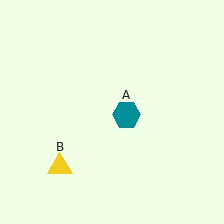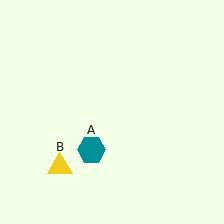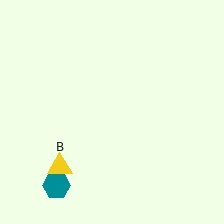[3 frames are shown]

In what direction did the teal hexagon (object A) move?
The teal hexagon (object A) moved down and to the left.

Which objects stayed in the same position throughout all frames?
Yellow triangle (object B) remained stationary.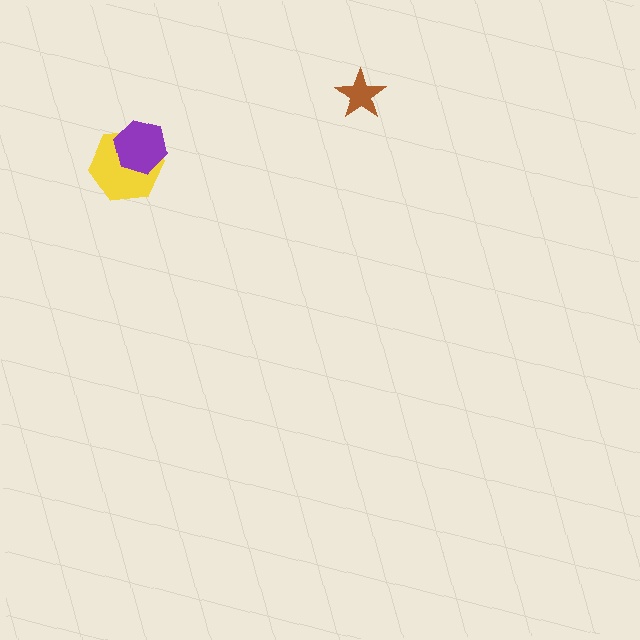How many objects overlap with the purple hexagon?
1 object overlaps with the purple hexagon.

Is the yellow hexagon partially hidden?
Yes, it is partially covered by another shape.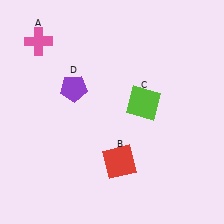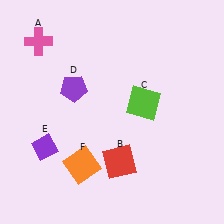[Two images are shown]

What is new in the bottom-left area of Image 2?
A purple diamond (E) was added in the bottom-left area of Image 2.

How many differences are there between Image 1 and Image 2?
There are 2 differences between the two images.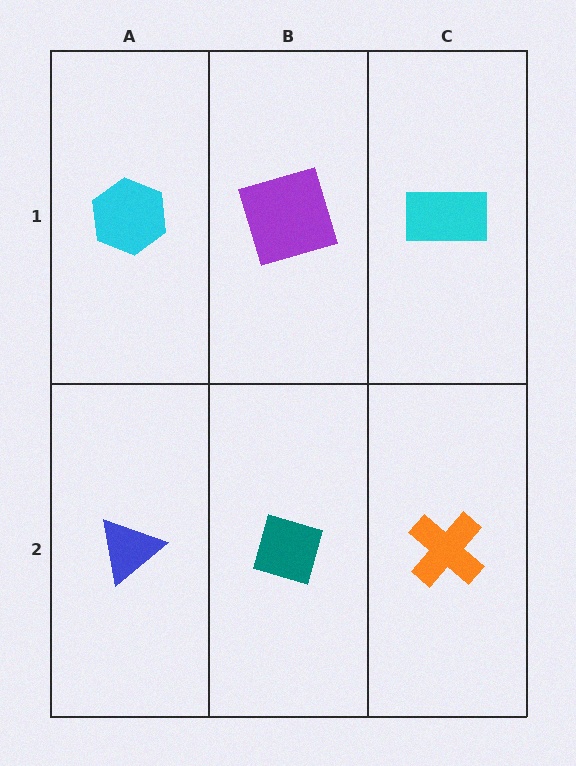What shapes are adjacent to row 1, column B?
A teal diamond (row 2, column B), a cyan hexagon (row 1, column A), a cyan rectangle (row 1, column C).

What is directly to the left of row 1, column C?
A purple square.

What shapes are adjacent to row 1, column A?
A blue triangle (row 2, column A), a purple square (row 1, column B).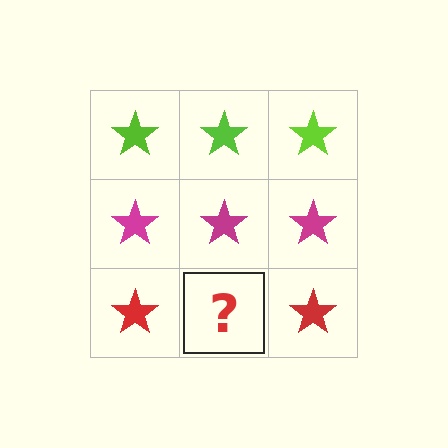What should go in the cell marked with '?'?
The missing cell should contain a red star.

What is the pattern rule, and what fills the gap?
The rule is that each row has a consistent color. The gap should be filled with a red star.